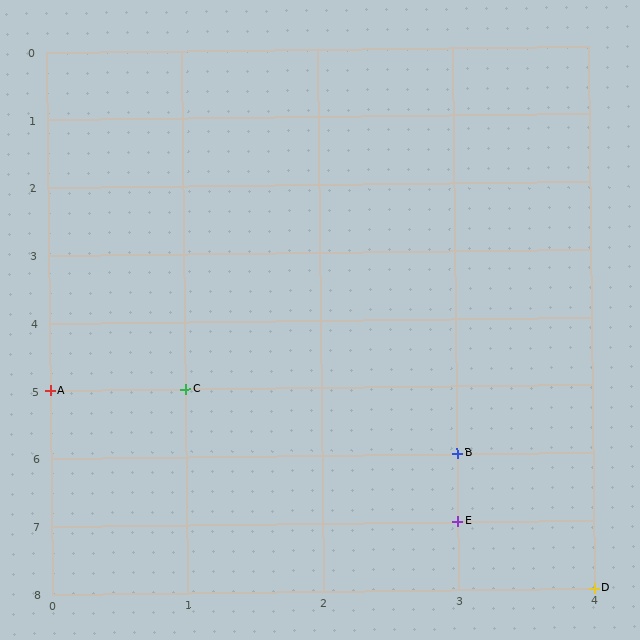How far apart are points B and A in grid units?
Points B and A are 3 columns and 1 row apart (about 3.2 grid units diagonally).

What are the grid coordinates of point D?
Point D is at grid coordinates (4, 8).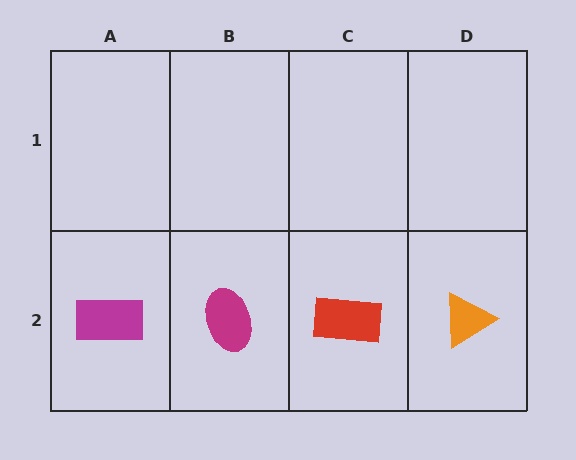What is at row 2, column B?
A magenta ellipse.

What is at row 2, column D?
An orange triangle.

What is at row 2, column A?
A magenta rectangle.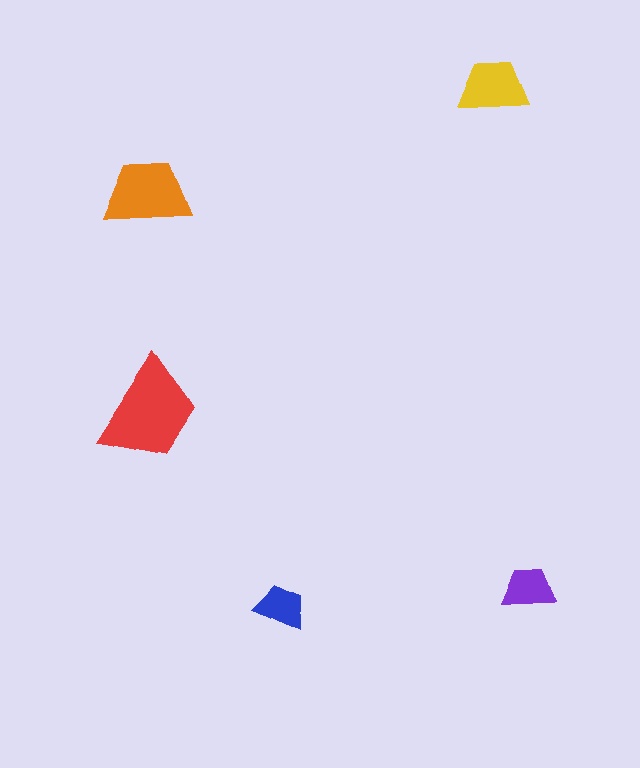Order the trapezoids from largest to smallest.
the red one, the orange one, the yellow one, the purple one, the blue one.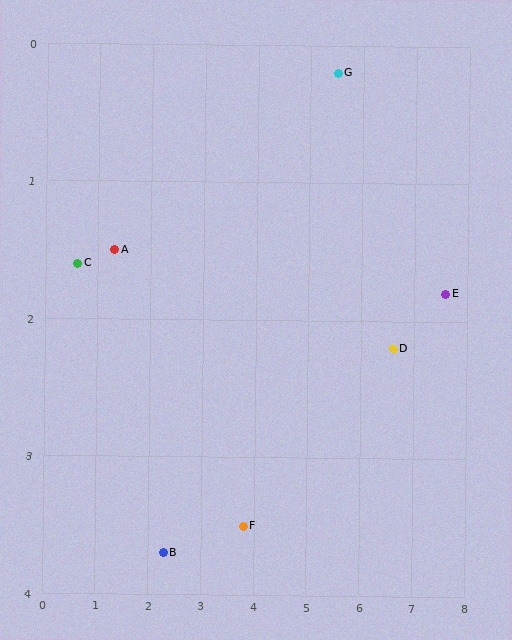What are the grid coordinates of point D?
Point D is at approximately (6.6, 2.2).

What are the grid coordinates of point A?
Point A is at approximately (1.3, 1.5).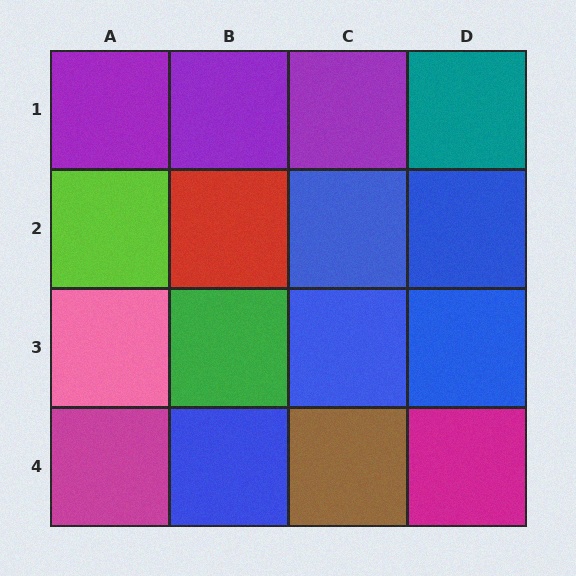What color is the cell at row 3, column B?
Green.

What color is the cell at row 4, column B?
Blue.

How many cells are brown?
1 cell is brown.